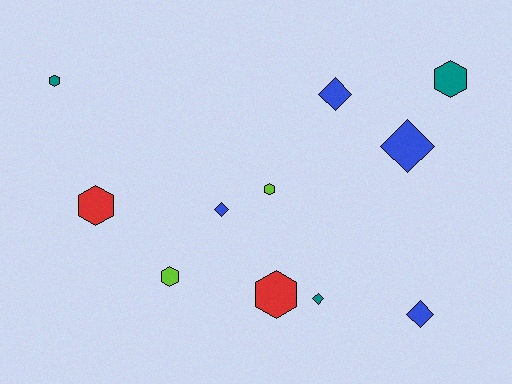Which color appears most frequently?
Blue, with 4 objects.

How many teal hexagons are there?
There are 2 teal hexagons.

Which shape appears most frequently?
Hexagon, with 6 objects.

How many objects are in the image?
There are 11 objects.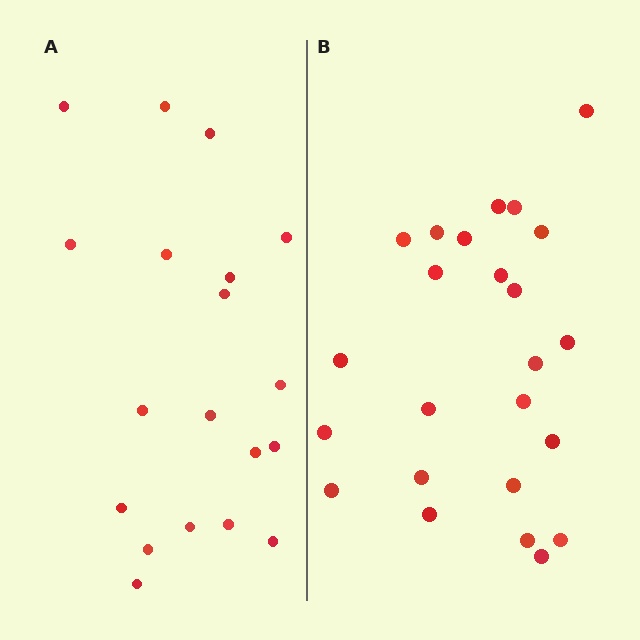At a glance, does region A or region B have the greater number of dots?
Region B (the right region) has more dots.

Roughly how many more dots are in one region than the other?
Region B has about 5 more dots than region A.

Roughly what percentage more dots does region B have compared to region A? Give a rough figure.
About 25% more.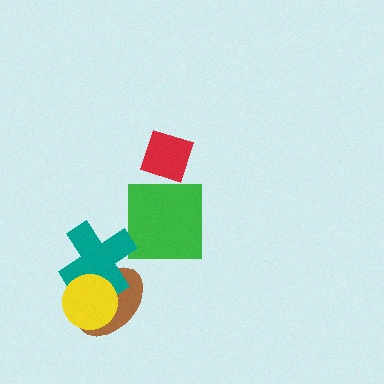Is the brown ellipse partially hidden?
Yes, it is partially covered by another shape.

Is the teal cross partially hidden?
Yes, it is partially covered by another shape.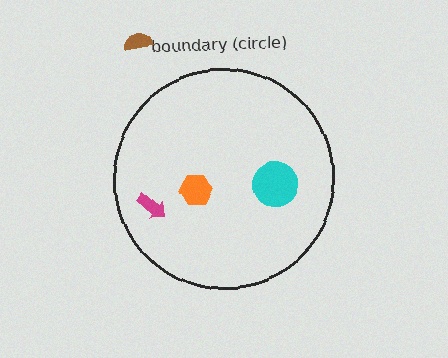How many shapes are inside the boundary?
3 inside, 1 outside.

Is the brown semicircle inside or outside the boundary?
Outside.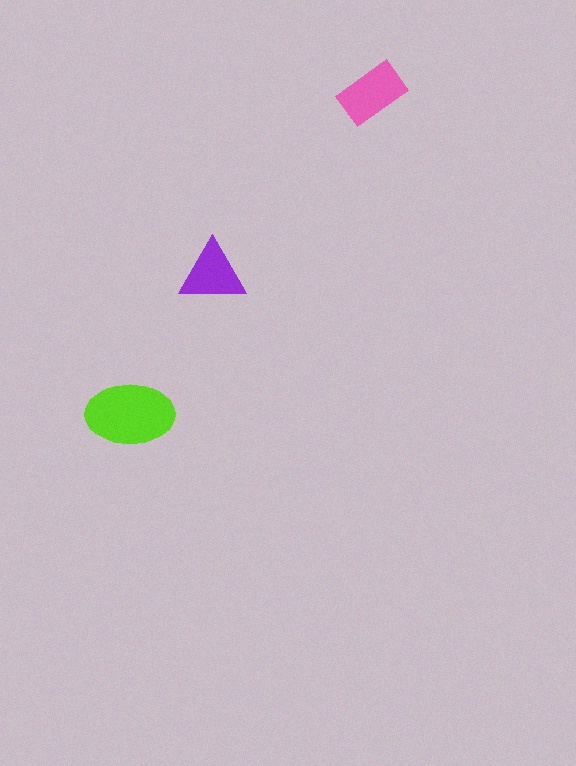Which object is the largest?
The lime ellipse.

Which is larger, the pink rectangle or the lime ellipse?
The lime ellipse.